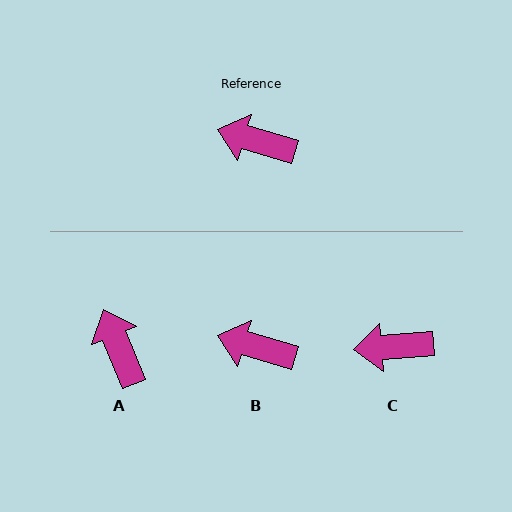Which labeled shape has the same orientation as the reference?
B.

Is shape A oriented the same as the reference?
No, it is off by about 52 degrees.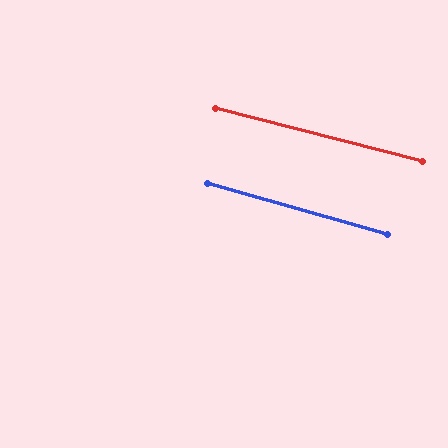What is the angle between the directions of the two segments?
Approximately 1 degree.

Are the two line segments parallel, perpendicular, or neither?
Parallel — their directions differ by only 1.1°.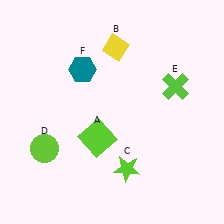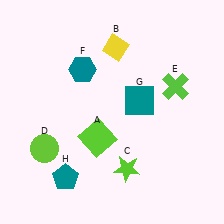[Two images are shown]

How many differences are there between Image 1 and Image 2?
There are 2 differences between the two images.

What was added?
A teal square (G), a teal pentagon (H) were added in Image 2.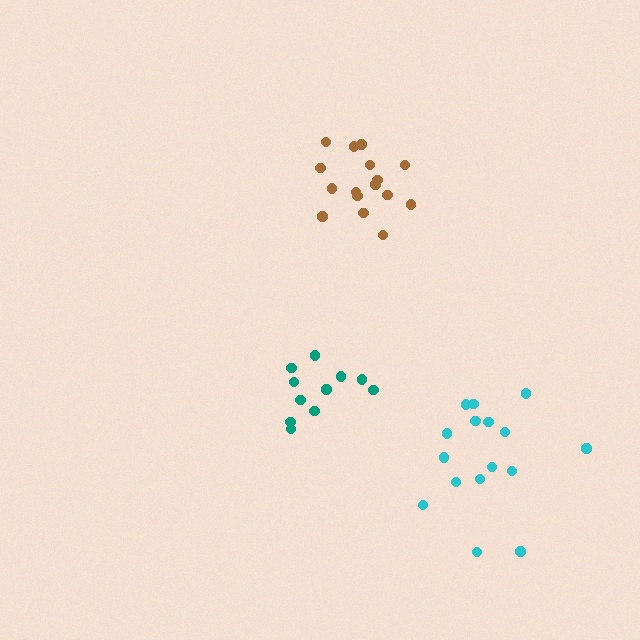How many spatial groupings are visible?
There are 3 spatial groupings.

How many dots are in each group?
Group 1: 11 dots, Group 2: 16 dots, Group 3: 16 dots (43 total).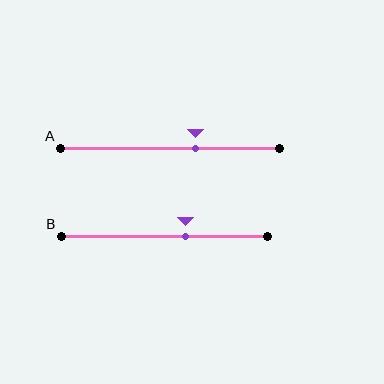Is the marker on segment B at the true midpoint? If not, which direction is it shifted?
No, the marker on segment B is shifted to the right by about 10% of the segment length.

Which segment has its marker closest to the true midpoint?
Segment B has its marker closest to the true midpoint.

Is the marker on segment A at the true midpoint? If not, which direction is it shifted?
No, the marker on segment A is shifted to the right by about 11% of the segment length.